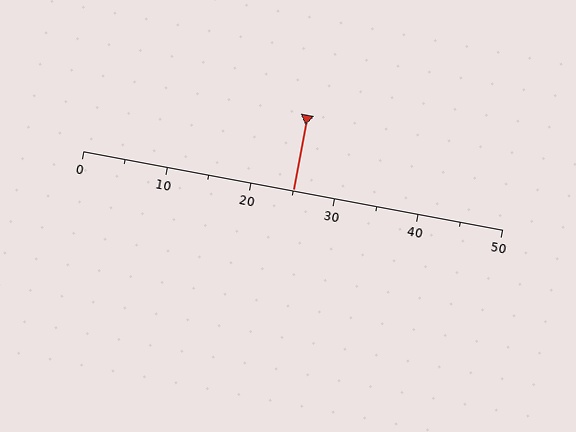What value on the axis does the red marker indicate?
The marker indicates approximately 25.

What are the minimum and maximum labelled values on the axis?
The axis runs from 0 to 50.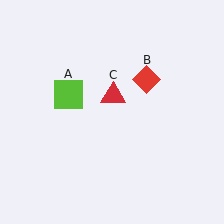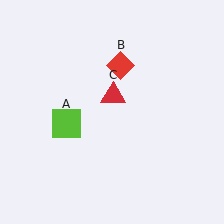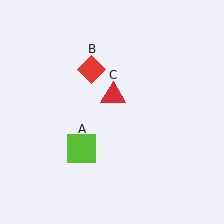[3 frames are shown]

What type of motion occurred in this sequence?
The lime square (object A), red diamond (object B) rotated counterclockwise around the center of the scene.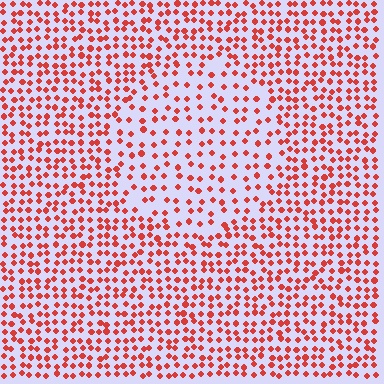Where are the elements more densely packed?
The elements are more densely packed outside the circle boundary.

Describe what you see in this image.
The image contains small red elements arranged at two different densities. A circle-shaped region is visible where the elements are less densely packed than the surrounding area.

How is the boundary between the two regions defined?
The boundary is defined by a change in element density (approximately 1.8x ratio). All elements are the same color, size, and shape.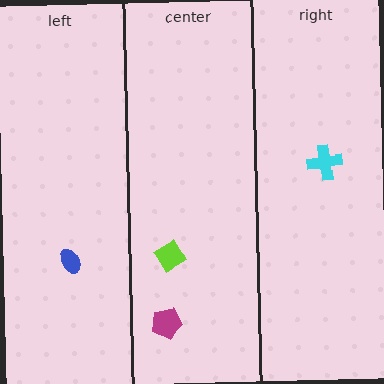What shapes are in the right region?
The cyan cross.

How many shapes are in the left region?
1.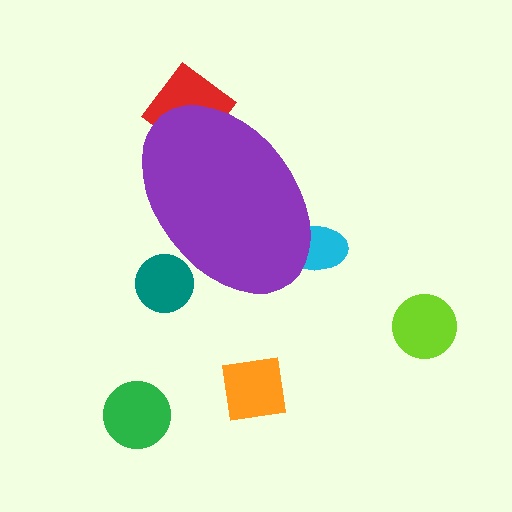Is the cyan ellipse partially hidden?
Yes, the cyan ellipse is partially hidden behind the purple ellipse.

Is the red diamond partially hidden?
Yes, the red diamond is partially hidden behind the purple ellipse.